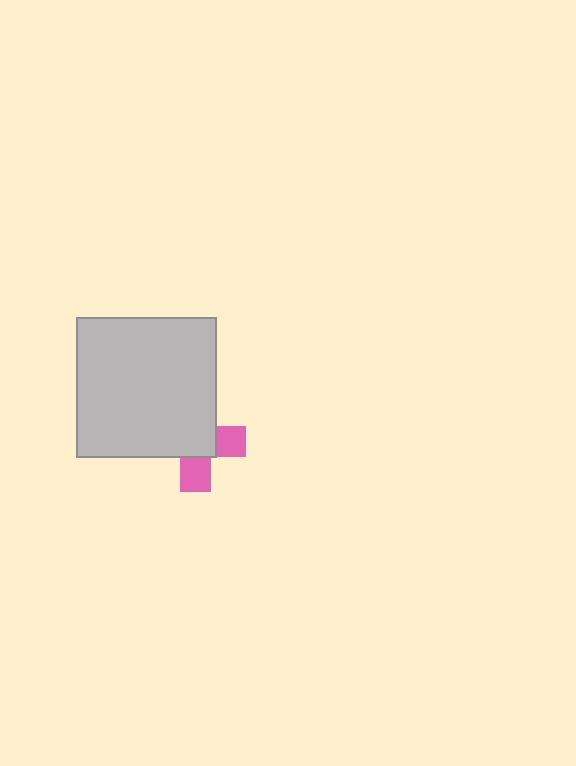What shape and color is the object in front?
The object in front is a light gray square.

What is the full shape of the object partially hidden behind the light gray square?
The partially hidden object is a pink cross.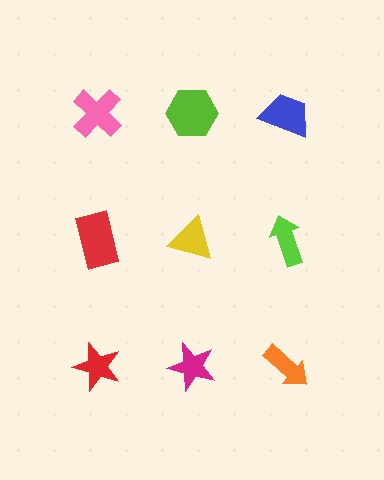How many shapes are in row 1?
3 shapes.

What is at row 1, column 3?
A blue trapezoid.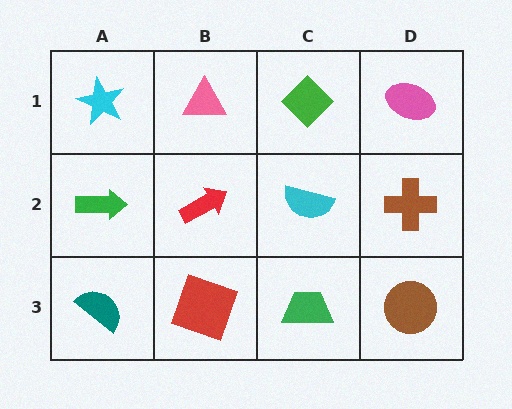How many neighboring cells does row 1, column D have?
2.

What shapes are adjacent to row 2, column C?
A green diamond (row 1, column C), a green trapezoid (row 3, column C), a red arrow (row 2, column B), a brown cross (row 2, column D).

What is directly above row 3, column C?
A cyan semicircle.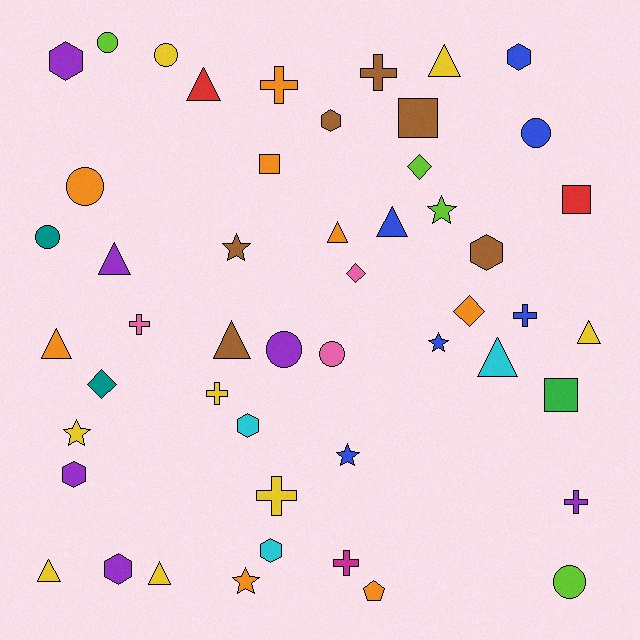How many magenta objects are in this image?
There is 1 magenta object.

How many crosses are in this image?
There are 8 crosses.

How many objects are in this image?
There are 50 objects.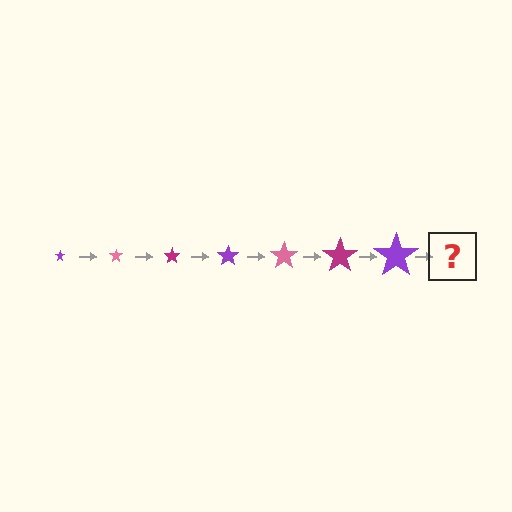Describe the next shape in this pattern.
It should be a pink star, larger than the previous one.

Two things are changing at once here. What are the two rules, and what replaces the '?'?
The two rules are that the star grows larger each step and the color cycles through purple, pink, and magenta. The '?' should be a pink star, larger than the previous one.